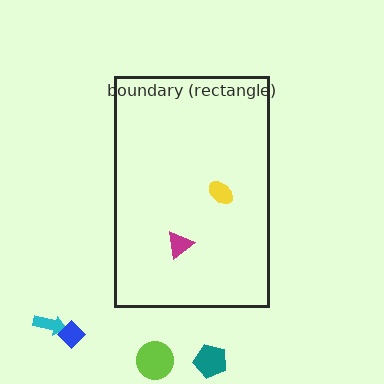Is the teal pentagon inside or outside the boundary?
Outside.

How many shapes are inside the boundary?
2 inside, 4 outside.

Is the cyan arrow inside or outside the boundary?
Outside.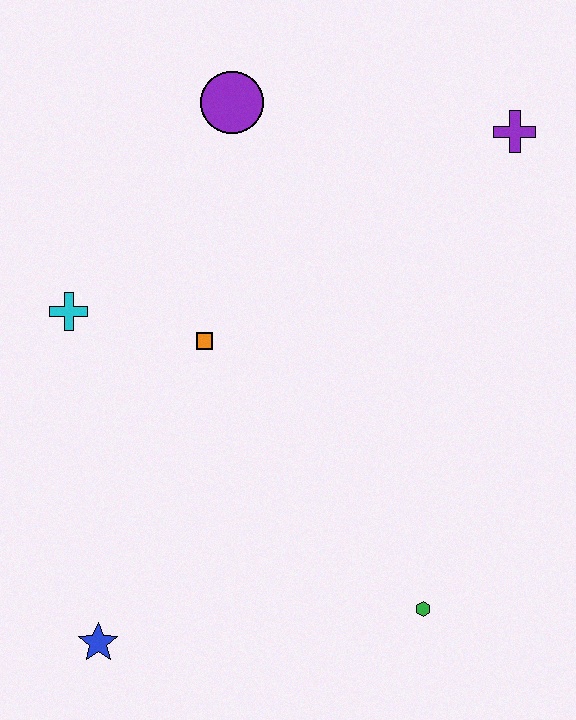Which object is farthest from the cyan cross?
The purple cross is farthest from the cyan cross.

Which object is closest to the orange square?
The cyan cross is closest to the orange square.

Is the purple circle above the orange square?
Yes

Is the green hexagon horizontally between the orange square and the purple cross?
Yes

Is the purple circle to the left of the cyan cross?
No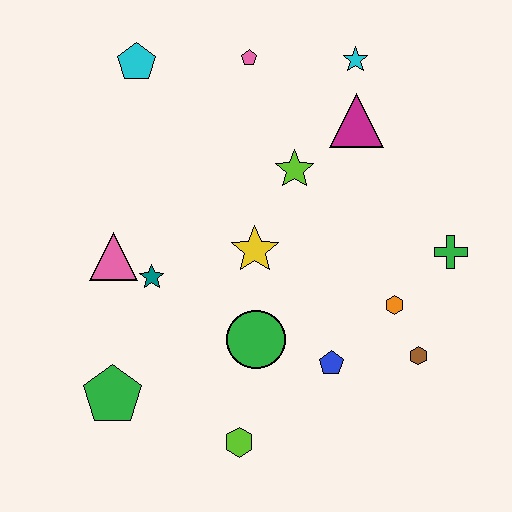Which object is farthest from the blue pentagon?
The cyan pentagon is farthest from the blue pentagon.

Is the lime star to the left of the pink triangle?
No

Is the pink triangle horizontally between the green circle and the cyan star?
No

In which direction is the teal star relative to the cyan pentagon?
The teal star is below the cyan pentagon.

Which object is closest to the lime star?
The magenta triangle is closest to the lime star.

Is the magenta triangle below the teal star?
No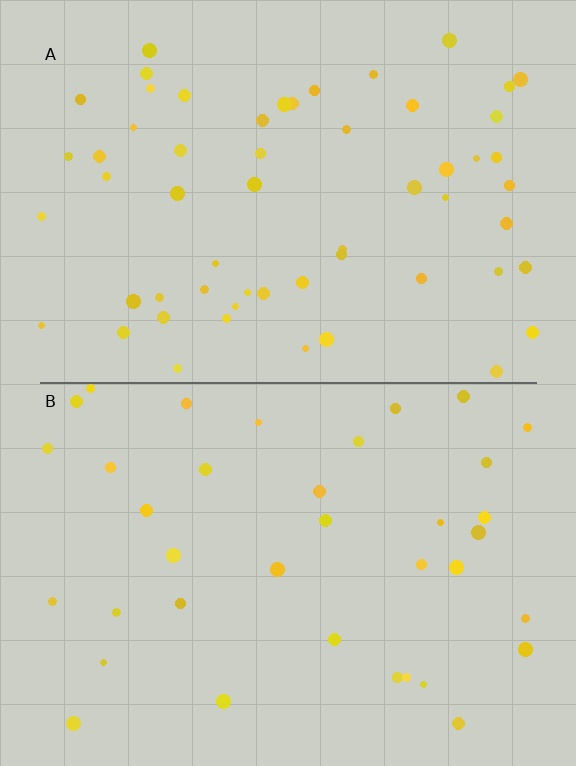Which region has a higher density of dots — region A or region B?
A (the top).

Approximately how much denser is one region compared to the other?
Approximately 1.6× — region A over region B.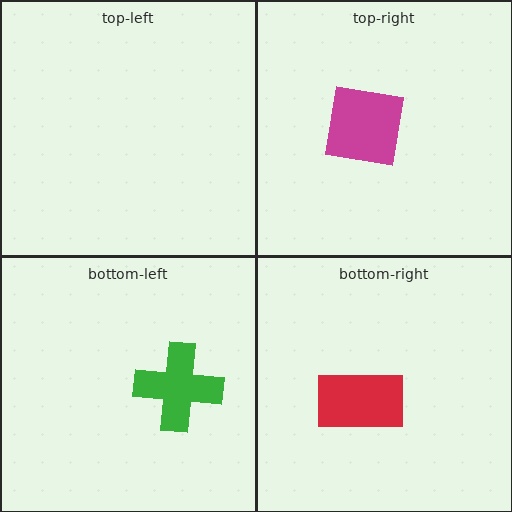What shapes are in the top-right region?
The magenta square.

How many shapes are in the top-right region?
1.